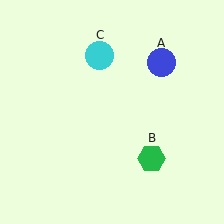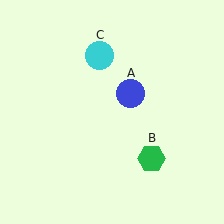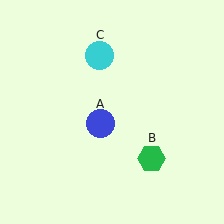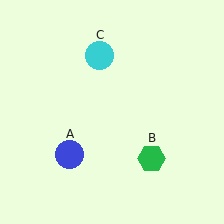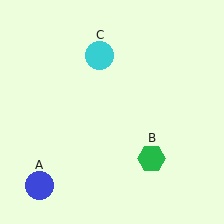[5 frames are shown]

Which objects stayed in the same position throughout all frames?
Green hexagon (object B) and cyan circle (object C) remained stationary.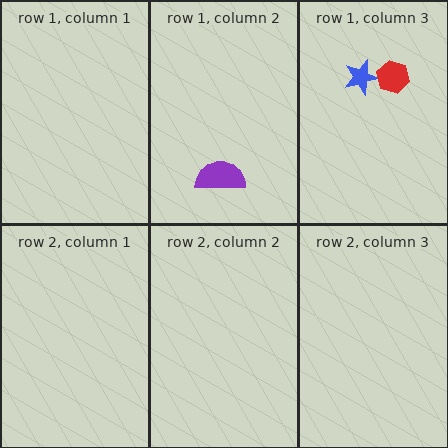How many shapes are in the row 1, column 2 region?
1.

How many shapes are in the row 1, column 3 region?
2.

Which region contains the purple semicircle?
The row 1, column 2 region.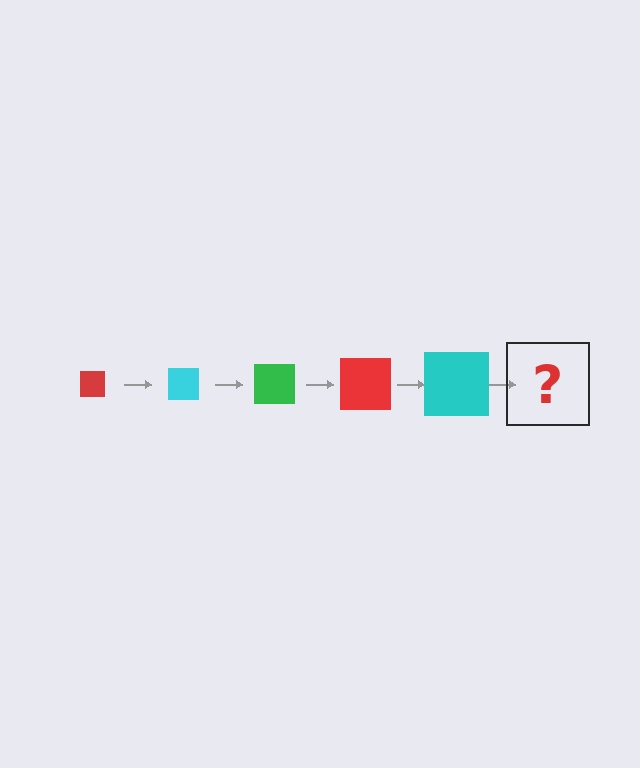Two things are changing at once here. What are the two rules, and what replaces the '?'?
The two rules are that the square grows larger each step and the color cycles through red, cyan, and green. The '?' should be a green square, larger than the previous one.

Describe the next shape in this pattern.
It should be a green square, larger than the previous one.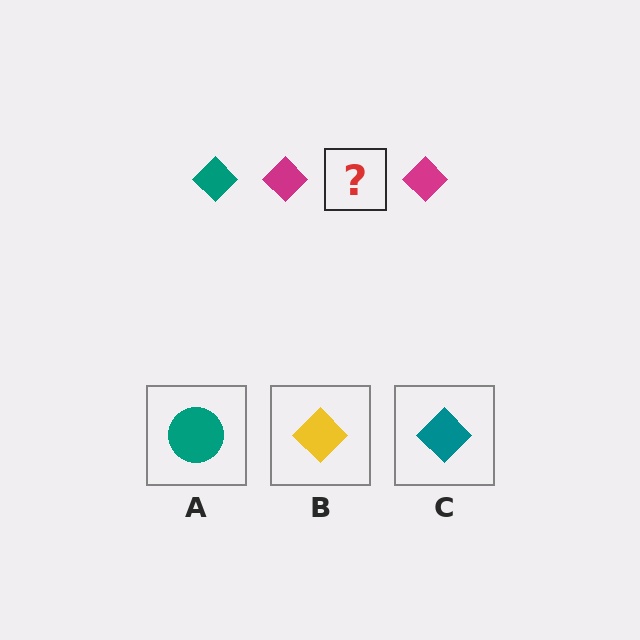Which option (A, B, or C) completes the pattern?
C.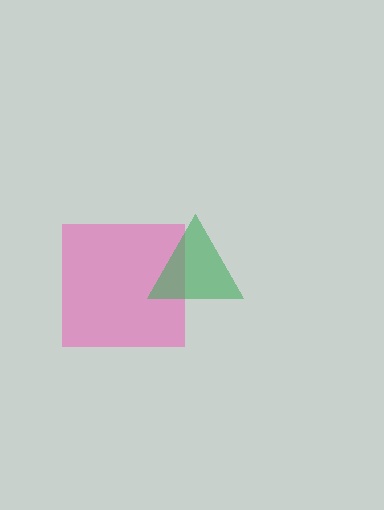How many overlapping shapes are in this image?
There are 2 overlapping shapes in the image.